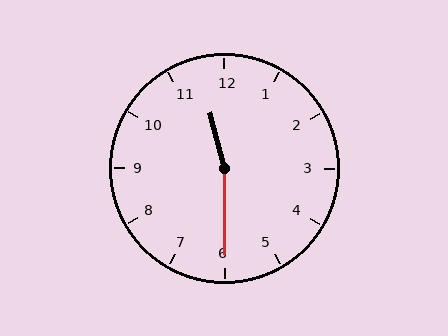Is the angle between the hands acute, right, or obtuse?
It is obtuse.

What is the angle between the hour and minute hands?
Approximately 165 degrees.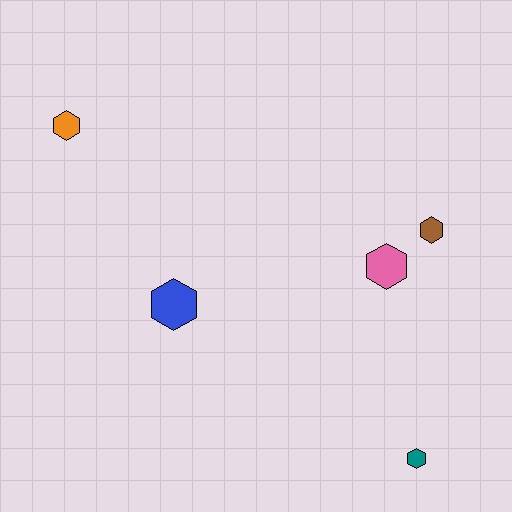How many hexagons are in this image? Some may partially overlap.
There are 5 hexagons.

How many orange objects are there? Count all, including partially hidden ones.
There is 1 orange object.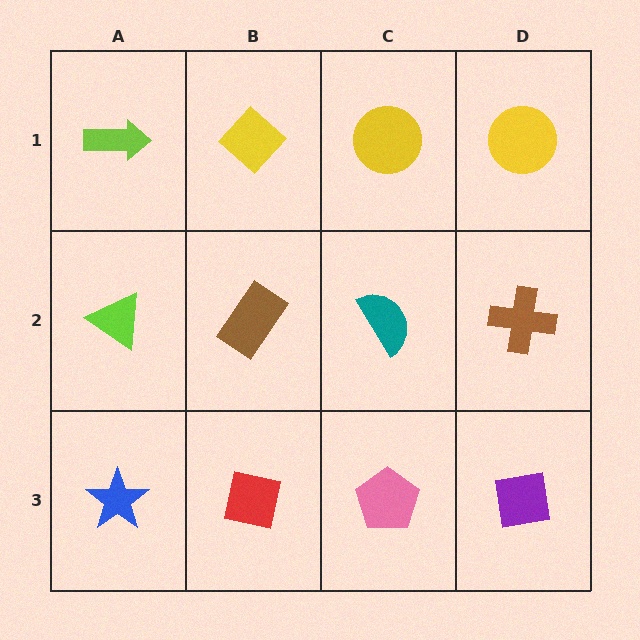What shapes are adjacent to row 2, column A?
A lime arrow (row 1, column A), a blue star (row 3, column A), a brown rectangle (row 2, column B).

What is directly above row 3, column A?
A lime triangle.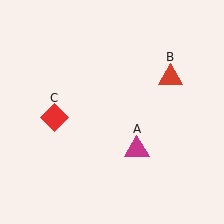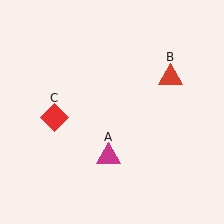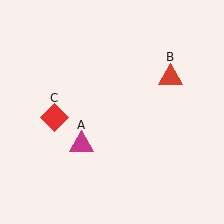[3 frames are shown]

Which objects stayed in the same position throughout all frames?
Red triangle (object B) and red diamond (object C) remained stationary.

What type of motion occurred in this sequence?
The magenta triangle (object A) rotated clockwise around the center of the scene.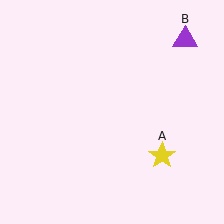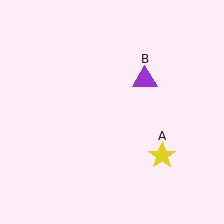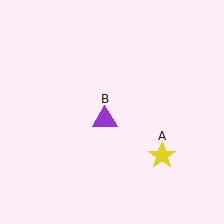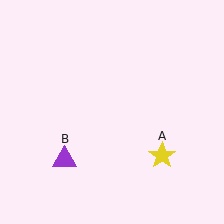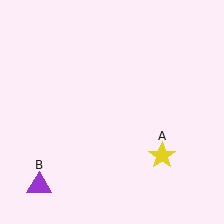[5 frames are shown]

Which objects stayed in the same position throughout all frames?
Yellow star (object A) remained stationary.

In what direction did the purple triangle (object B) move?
The purple triangle (object B) moved down and to the left.